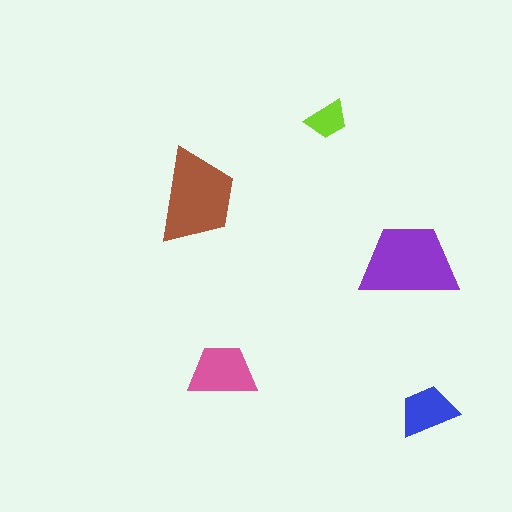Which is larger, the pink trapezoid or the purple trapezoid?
The purple one.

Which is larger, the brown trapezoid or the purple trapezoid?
The purple one.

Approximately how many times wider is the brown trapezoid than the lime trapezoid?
About 2 times wider.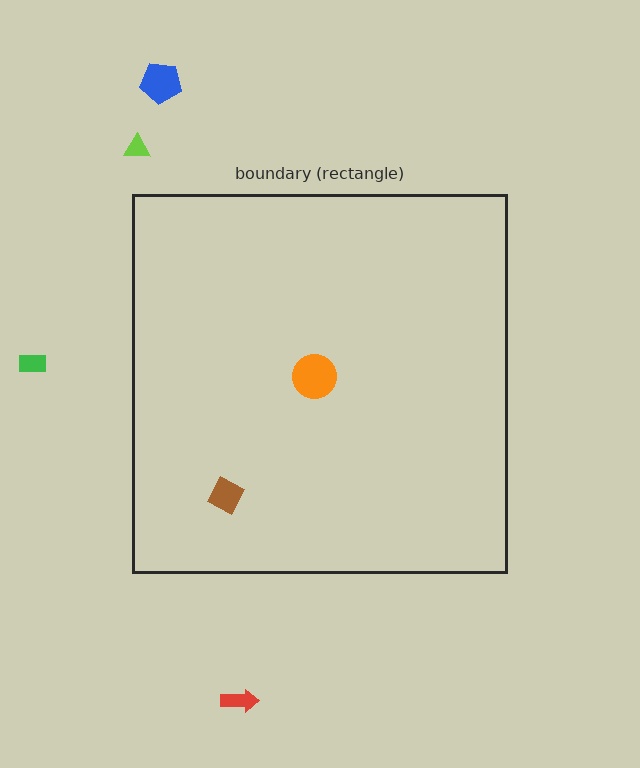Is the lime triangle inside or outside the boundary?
Outside.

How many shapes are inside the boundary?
2 inside, 4 outside.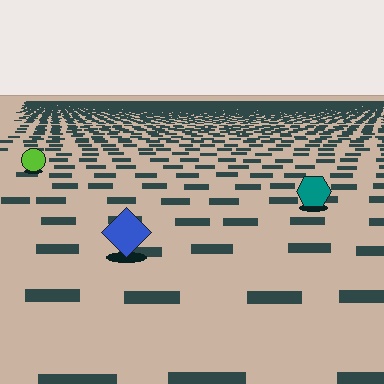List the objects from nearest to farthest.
From nearest to farthest: the blue diamond, the teal hexagon, the lime circle.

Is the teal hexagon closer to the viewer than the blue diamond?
No. The blue diamond is closer — you can tell from the texture gradient: the ground texture is coarser near it.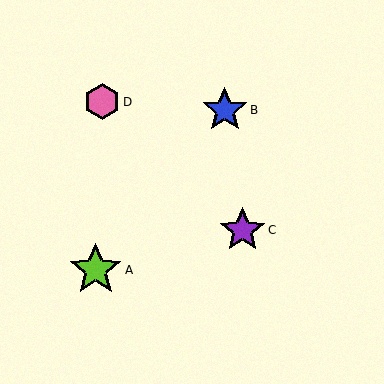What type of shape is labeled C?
Shape C is a purple star.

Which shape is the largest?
The lime star (labeled A) is the largest.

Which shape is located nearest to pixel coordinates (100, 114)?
The pink hexagon (labeled D) at (102, 102) is nearest to that location.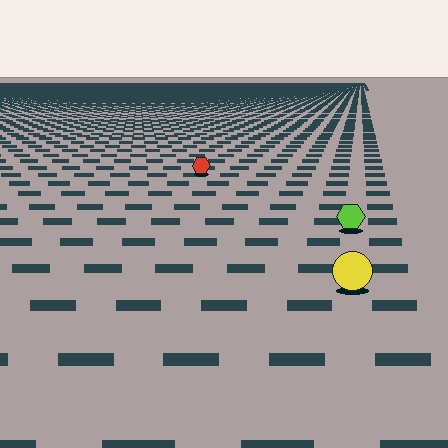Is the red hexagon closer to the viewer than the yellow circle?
No. The yellow circle is closer — you can tell from the texture gradient: the ground texture is coarser near it.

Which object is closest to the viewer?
The yellow circle is closest. The texture marks near it are larger and more spread out.